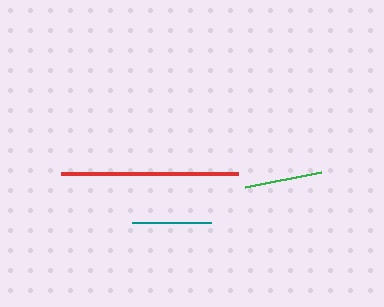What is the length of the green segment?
The green segment is approximately 77 pixels long.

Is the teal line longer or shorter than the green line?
The teal line is longer than the green line.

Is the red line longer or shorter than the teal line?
The red line is longer than the teal line.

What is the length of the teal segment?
The teal segment is approximately 79 pixels long.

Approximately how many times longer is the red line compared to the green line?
The red line is approximately 2.3 times the length of the green line.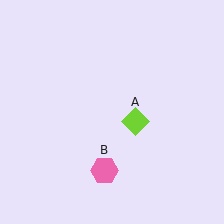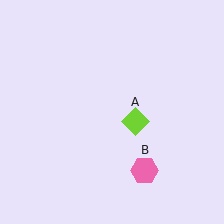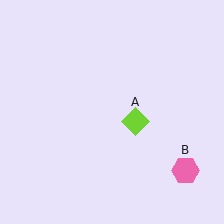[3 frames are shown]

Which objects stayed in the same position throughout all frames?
Lime diamond (object A) remained stationary.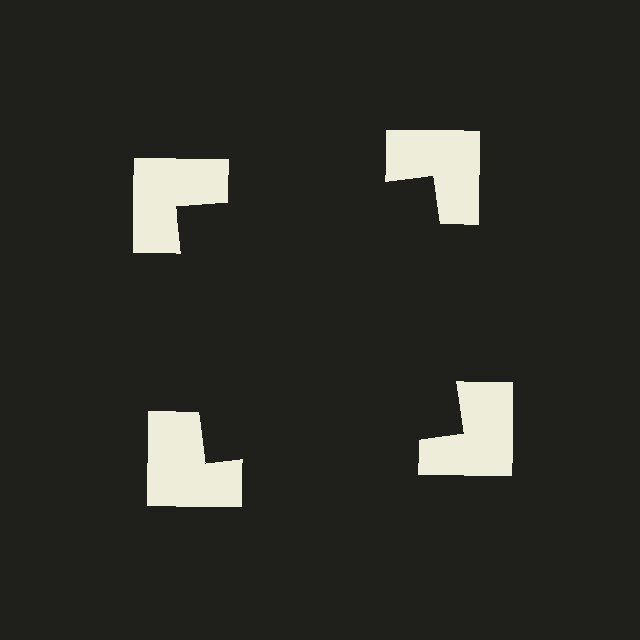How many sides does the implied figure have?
4 sides.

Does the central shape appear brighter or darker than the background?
It typically appears slightly darker than the background, even though no actual brightness change is drawn.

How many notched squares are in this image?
There are 4 — one at each vertex of the illusory square.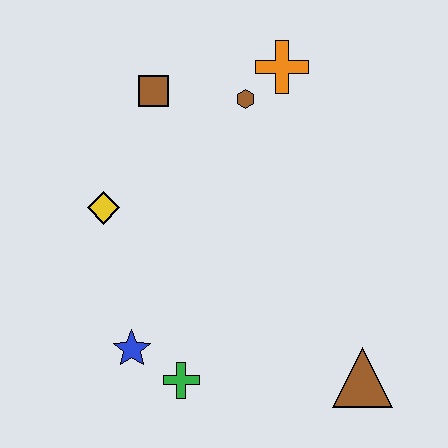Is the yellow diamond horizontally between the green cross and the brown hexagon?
No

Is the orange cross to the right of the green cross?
Yes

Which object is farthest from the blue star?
The orange cross is farthest from the blue star.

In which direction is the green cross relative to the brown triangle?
The green cross is to the left of the brown triangle.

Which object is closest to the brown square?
The brown hexagon is closest to the brown square.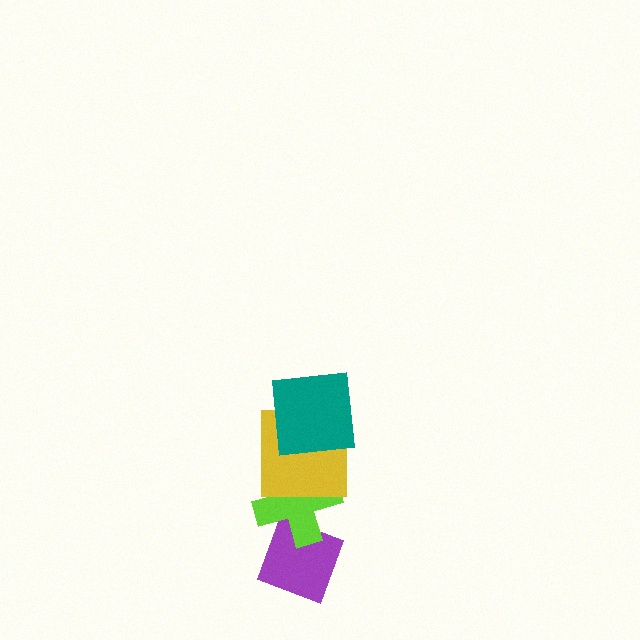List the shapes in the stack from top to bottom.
From top to bottom: the teal square, the yellow square, the lime cross, the purple diamond.